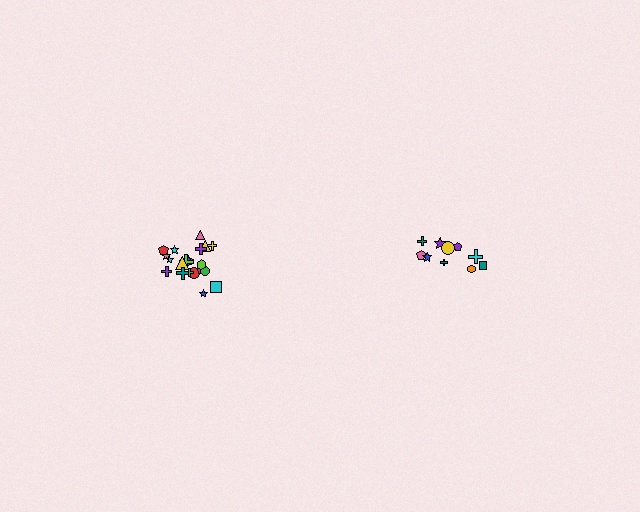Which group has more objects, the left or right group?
The left group.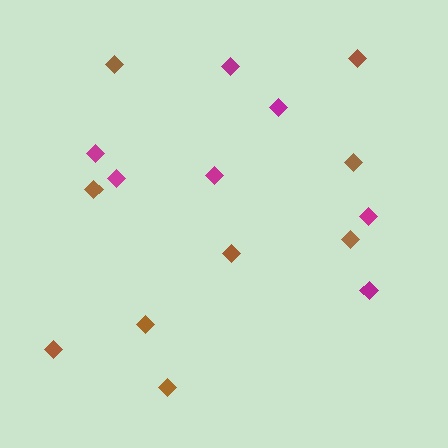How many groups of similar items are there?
There are 2 groups: one group of magenta diamonds (7) and one group of brown diamonds (9).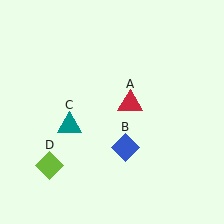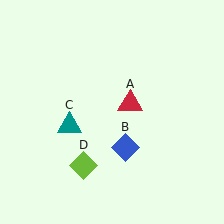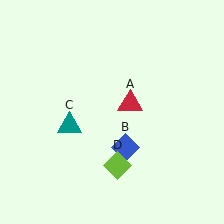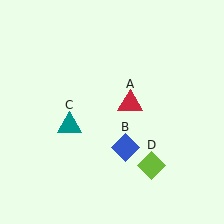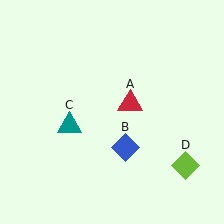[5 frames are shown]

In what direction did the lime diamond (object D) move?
The lime diamond (object D) moved right.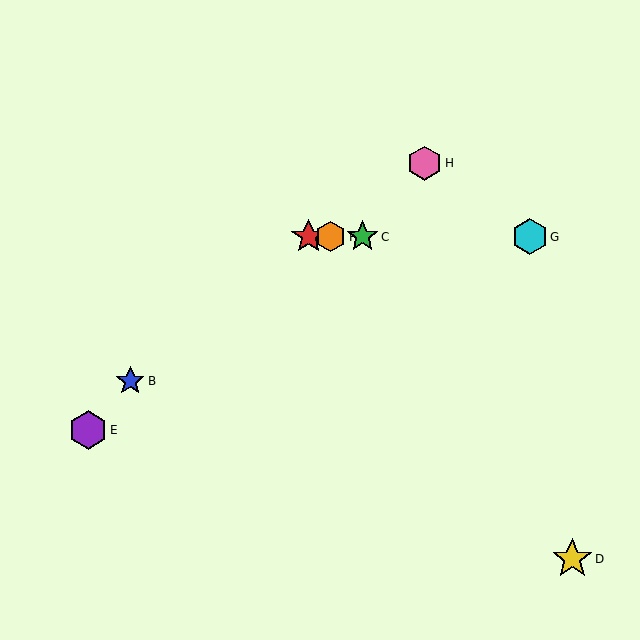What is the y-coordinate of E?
Object E is at y≈430.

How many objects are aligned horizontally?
4 objects (A, C, F, G) are aligned horizontally.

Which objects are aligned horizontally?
Objects A, C, F, G are aligned horizontally.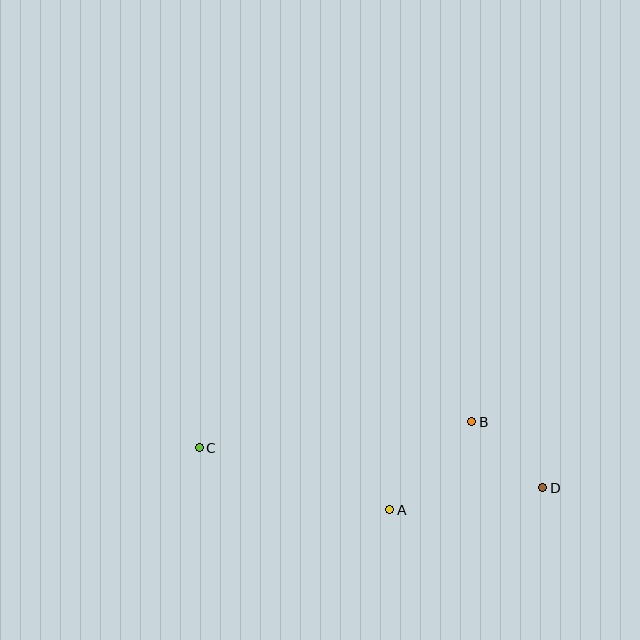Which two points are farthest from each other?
Points C and D are farthest from each other.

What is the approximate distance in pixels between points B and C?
The distance between B and C is approximately 273 pixels.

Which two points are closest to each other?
Points B and D are closest to each other.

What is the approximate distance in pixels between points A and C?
The distance between A and C is approximately 200 pixels.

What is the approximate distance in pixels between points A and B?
The distance between A and B is approximately 120 pixels.